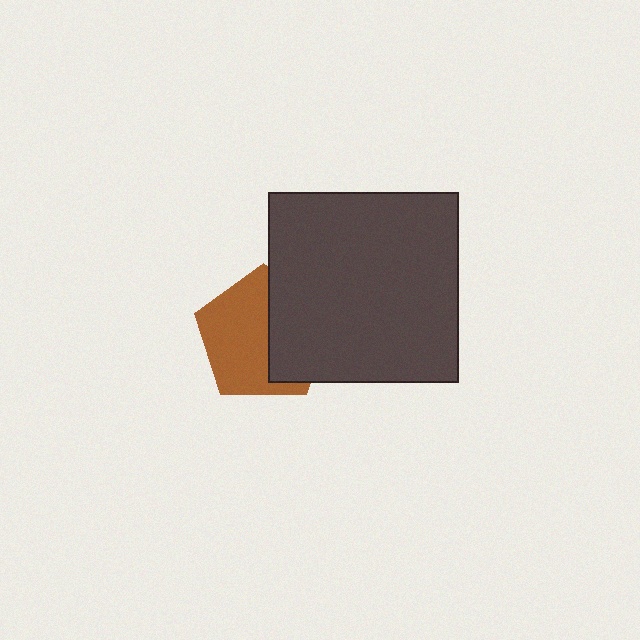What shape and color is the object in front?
The object in front is a dark gray square.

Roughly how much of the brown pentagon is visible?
About half of it is visible (roughly 58%).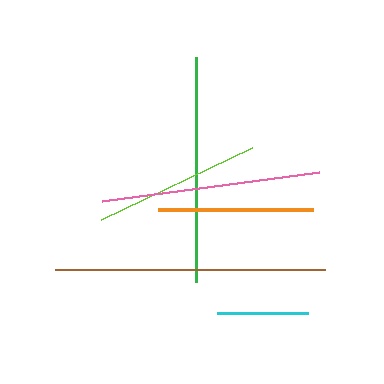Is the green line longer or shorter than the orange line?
The green line is longer than the orange line.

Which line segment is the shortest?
The cyan line is the shortest at approximately 91 pixels.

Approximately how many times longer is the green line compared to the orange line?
The green line is approximately 1.5 times the length of the orange line.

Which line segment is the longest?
The brown line is the longest at approximately 270 pixels.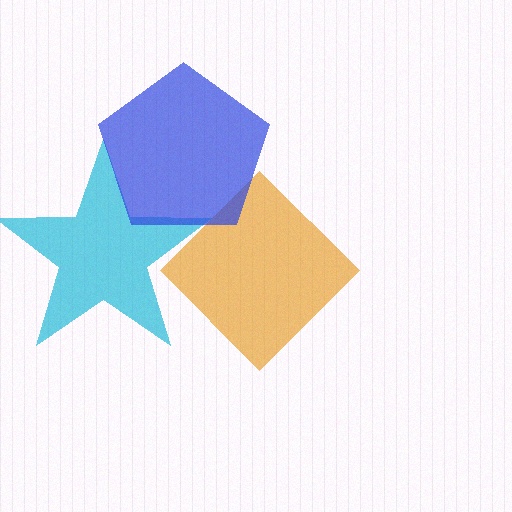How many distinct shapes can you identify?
There are 3 distinct shapes: an orange diamond, a cyan star, a blue pentagon.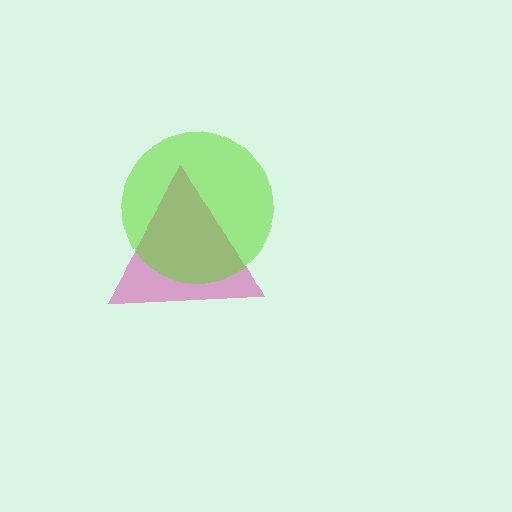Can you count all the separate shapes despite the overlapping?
Yes, there are 2 separate shapes.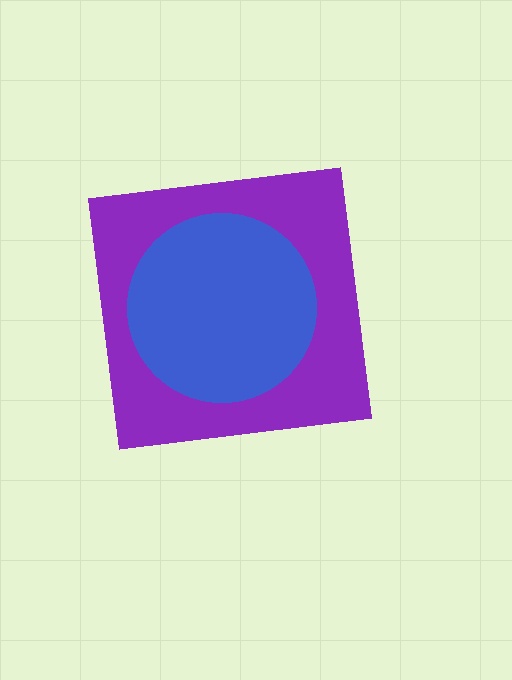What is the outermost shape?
The purple square.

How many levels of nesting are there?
2.